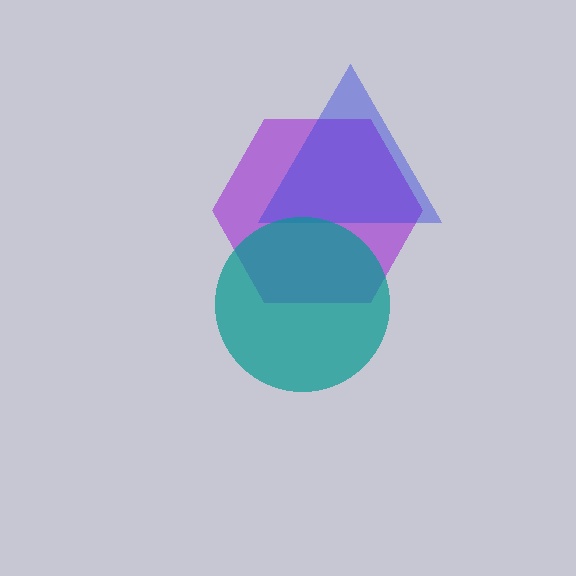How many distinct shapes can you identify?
There are 3 distinct shapes: a purple hexagon, a blue triangle, a teal circle.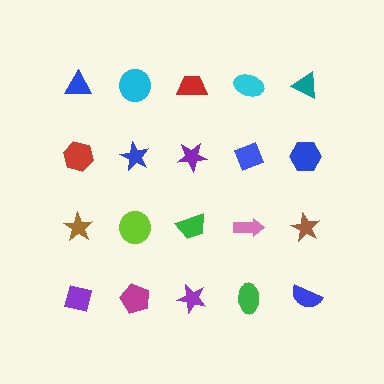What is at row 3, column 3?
A green trapezoid.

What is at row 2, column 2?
A blue star.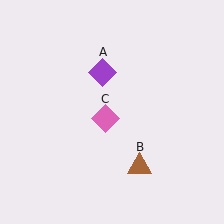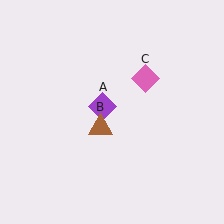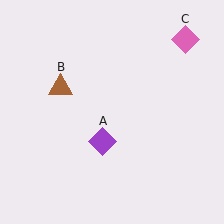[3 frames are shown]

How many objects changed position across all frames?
3 objects changed position: purple diamond (object A), brown triangle (object B), pink diamond (object C).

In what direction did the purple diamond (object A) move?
The purple diamond (object A) moved down.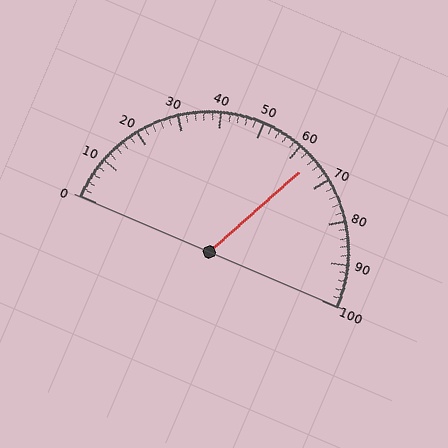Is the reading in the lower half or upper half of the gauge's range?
The reading is in the upper half of the range (0 to 100).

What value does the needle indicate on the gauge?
The needle indicates approximately 64.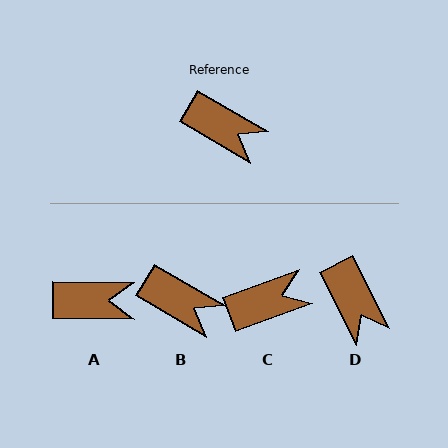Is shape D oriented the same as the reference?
No, it is off by about 33 degrees.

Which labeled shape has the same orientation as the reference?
B.